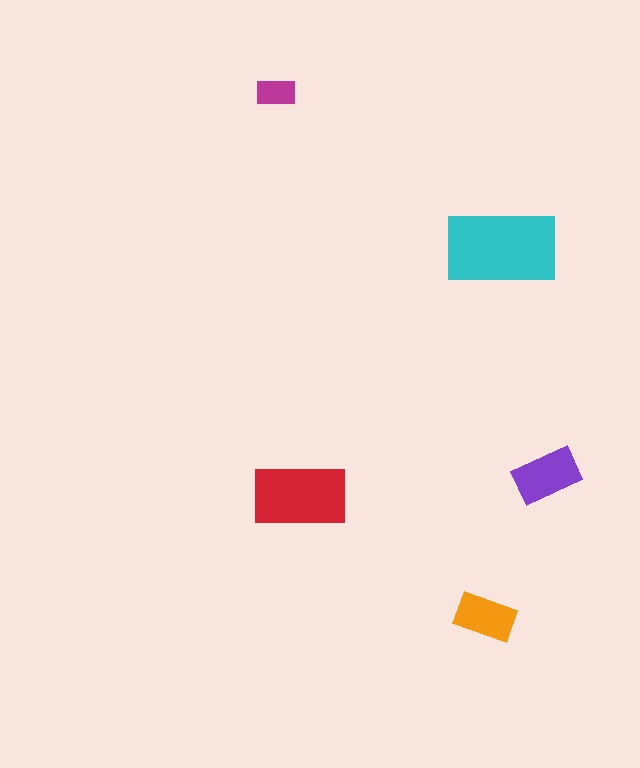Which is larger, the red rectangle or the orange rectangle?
The red one.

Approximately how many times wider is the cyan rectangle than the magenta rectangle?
About 3 times wider.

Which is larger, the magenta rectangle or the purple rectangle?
The purple one.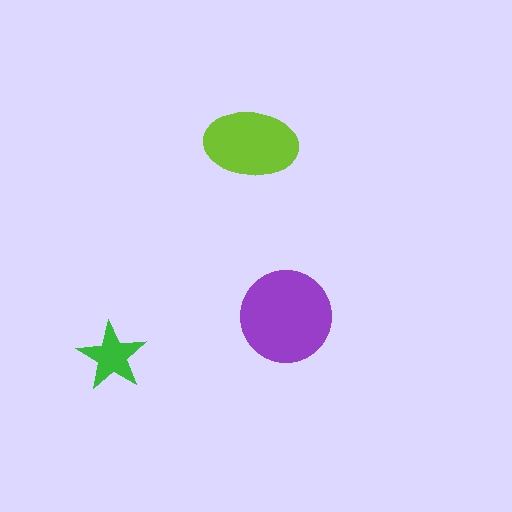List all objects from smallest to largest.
The green star, the lime ellipse, the purple circle.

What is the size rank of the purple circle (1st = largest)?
1st.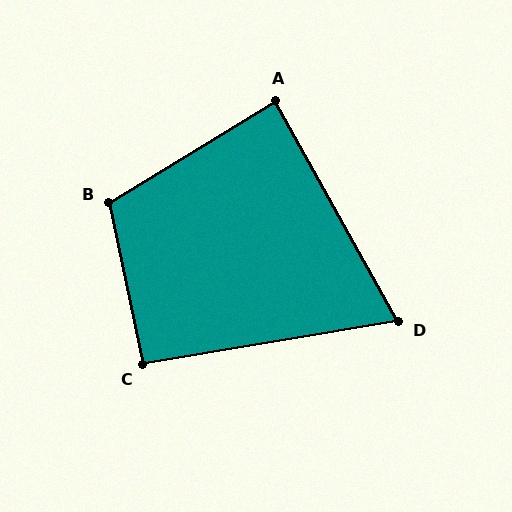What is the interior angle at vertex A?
Approximately 88 degrees (approximately right).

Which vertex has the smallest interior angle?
D, at approximately 70 degrees.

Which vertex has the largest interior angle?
B, at approximately 110 degrees.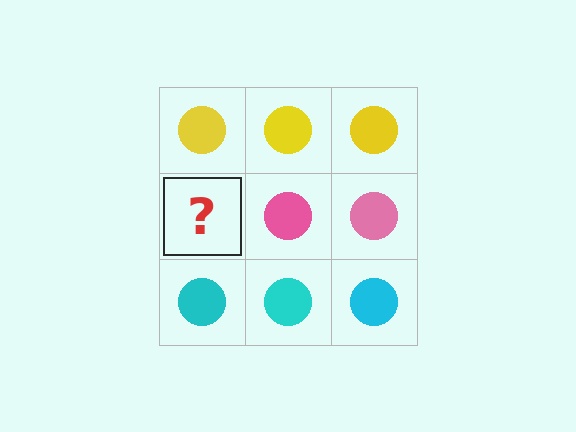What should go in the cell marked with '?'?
The missing cell should contain a pink circle.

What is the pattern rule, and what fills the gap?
The rule is that each row has a consistent color. The gap should be filled with a pink circle.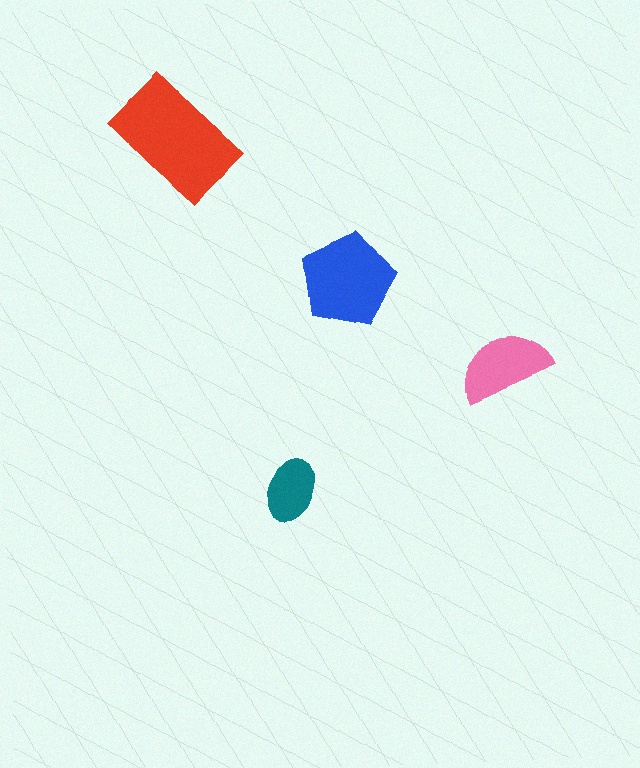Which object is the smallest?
The teal ellipse.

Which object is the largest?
The red rectangle.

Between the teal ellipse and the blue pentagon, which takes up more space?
The blue pentagon.